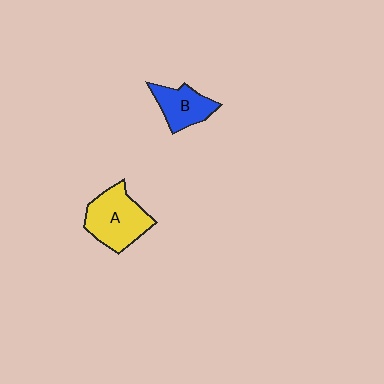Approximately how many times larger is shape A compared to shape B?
Approximately 1.5 times.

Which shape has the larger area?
Shape A (yellow).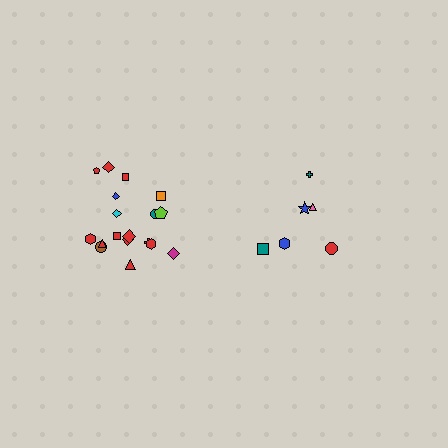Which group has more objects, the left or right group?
The left group.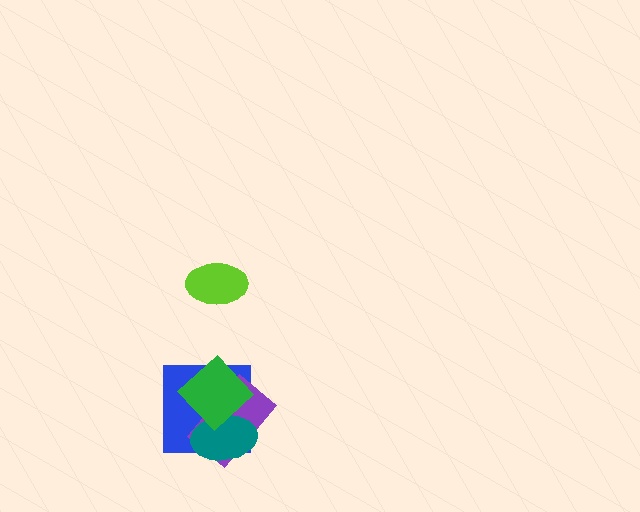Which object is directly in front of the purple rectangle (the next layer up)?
The teal ellipse is directly in front of the purple rectangle.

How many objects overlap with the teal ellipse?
3 objects overlap with the teal ellipse.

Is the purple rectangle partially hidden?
Yes, it is partially covered by another shape.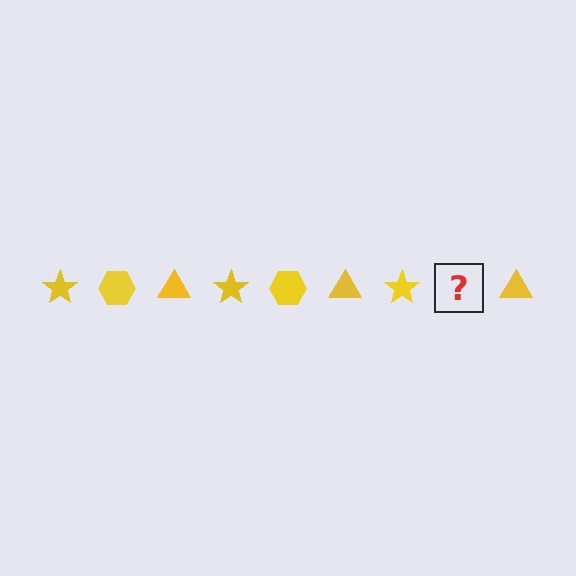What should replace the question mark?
The question mark should be replaced with a yellow hexagon.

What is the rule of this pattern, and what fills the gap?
The rule is that the pattern cycles through star, hexagon, triangle shapes in yellow. The gap should be filled with a yellow hexagon.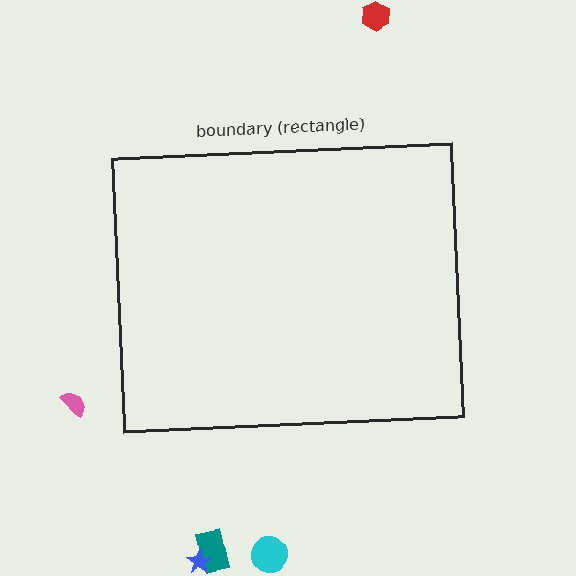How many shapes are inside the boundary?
0 inside, 5 outside.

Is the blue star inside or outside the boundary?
Outside.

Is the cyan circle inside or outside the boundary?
Outside.